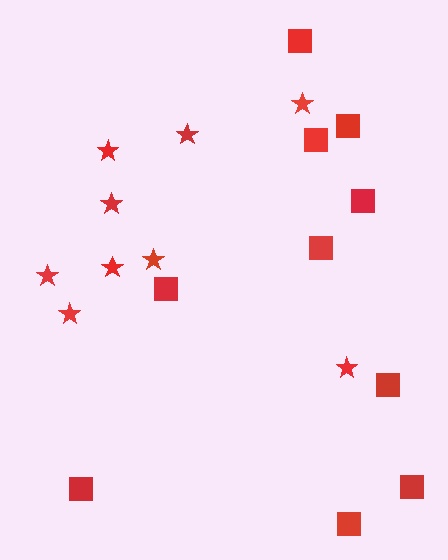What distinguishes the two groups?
There are 2 groups: one group of squares (10) and one group of stars (9).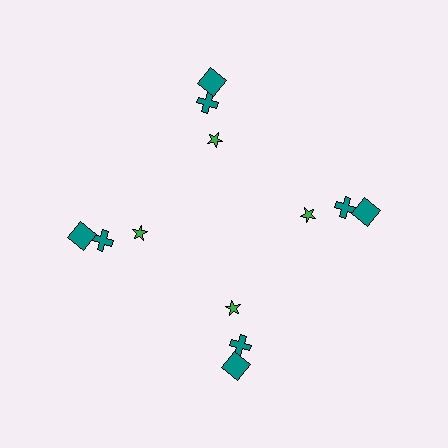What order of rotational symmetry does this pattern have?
This pattern has 4-fold rotational symmetry.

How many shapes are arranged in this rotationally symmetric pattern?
There are 12 shapes, arranged in 4 groups of 3.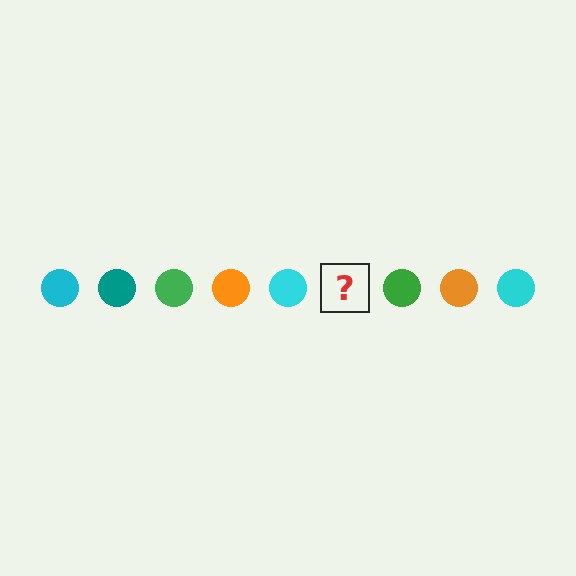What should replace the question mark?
The question mark should be replaced with a teal circle.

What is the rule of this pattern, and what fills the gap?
The rule is that the pattern cycles through cyan, teal, green, orange circles. The gap should be filled with a teal circle.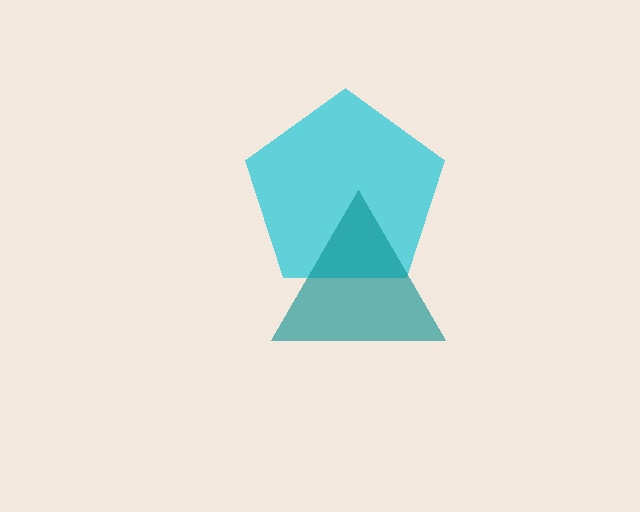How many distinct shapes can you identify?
There are 2 distinct shapes: a cyan pentagon, a teal triangle.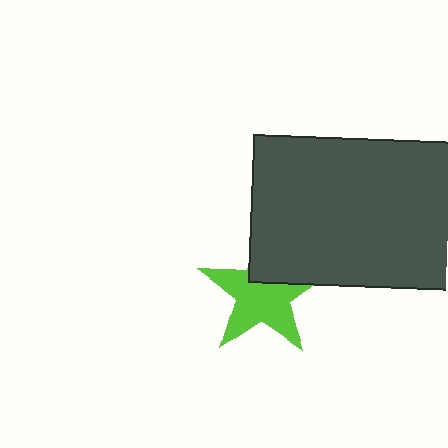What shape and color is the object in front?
The object in front is a dark gray rectangle.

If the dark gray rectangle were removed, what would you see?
You would see the complete lime star.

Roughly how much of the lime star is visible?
Most of it is visible (roughly 70%).